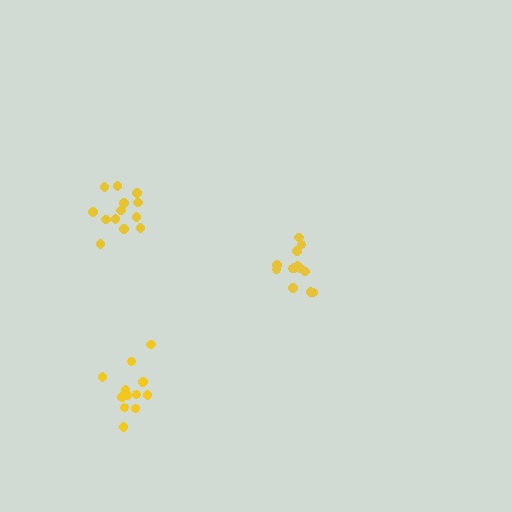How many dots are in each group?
Group 1: 13 dots, Group 2: 13 dots, Group 3: 12 dots (38 total).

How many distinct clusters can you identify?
There are 3 distinct clusters.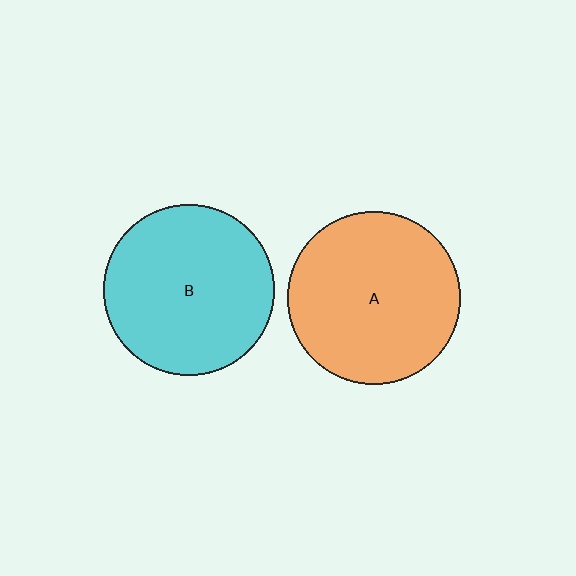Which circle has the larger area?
Circle A (orange).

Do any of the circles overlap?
No, none of the circles overlap.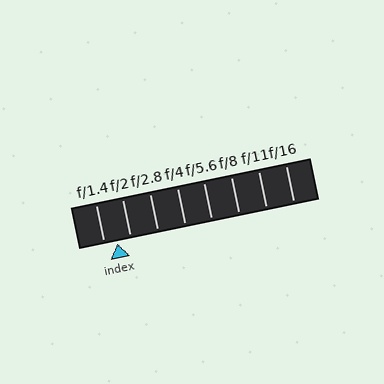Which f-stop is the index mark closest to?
The index mark is closest to f/1.4.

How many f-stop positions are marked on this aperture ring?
There are 8 f-stop positions marked.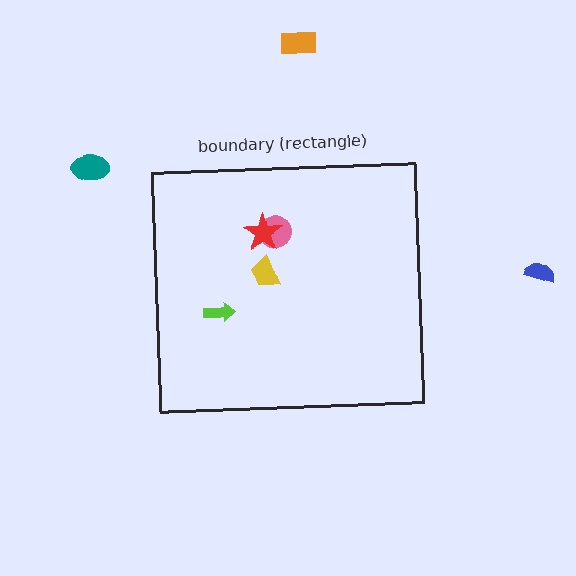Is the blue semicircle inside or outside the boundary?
Outside.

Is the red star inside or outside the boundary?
Inside.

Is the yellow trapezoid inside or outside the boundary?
Inside.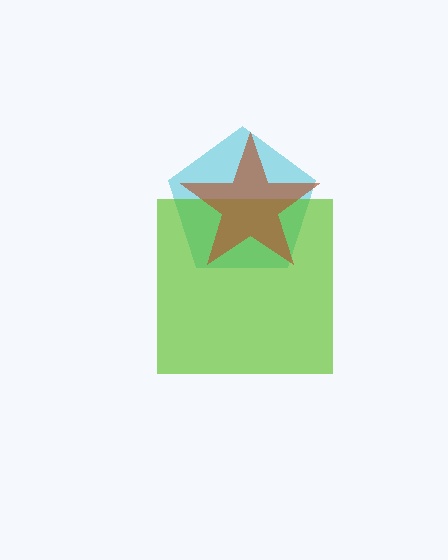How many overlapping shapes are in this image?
There are 3 overlapping shapes in the image.